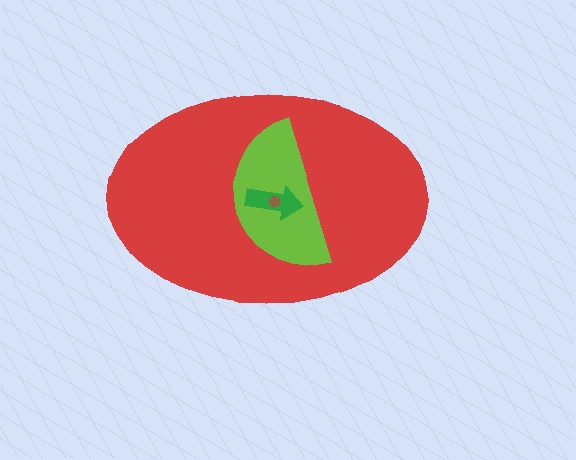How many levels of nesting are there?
4.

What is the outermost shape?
The red ellipse.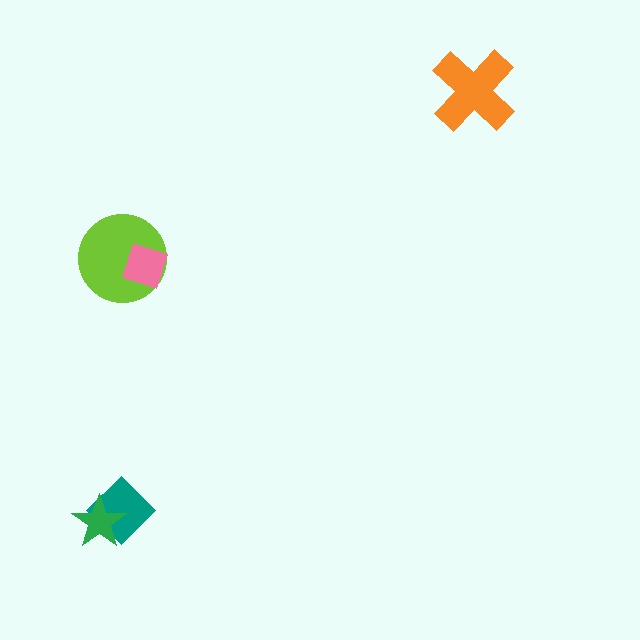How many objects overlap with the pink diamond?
1 object overlaps with the pink diamond.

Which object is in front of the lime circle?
The pink diamond is in front of the lime circle.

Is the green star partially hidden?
No, no other shape covers it.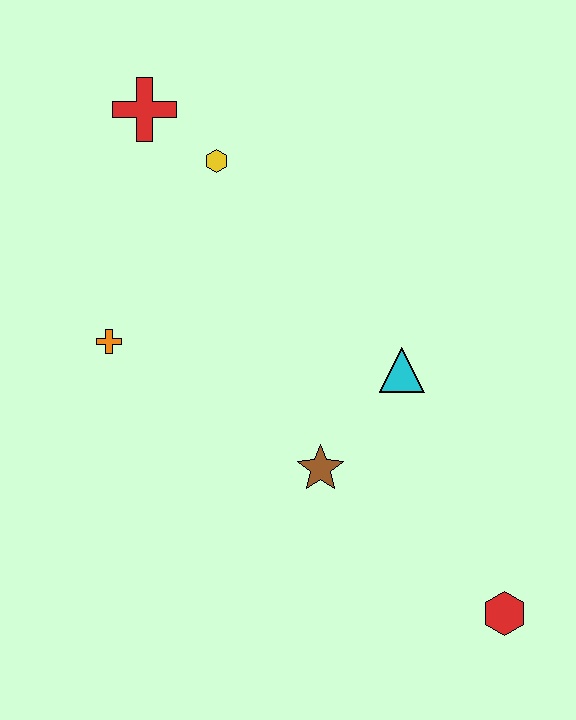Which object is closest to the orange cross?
The yellow hexagon is closest to the orange cross.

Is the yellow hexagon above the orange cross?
Yes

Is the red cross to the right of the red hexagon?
No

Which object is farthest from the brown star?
The red cross is farthest from the brown star.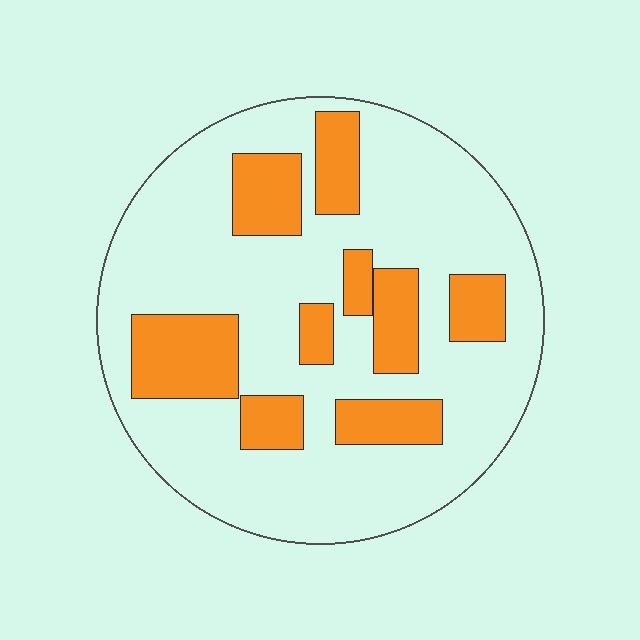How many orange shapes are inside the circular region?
9.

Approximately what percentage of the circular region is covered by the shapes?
Approximately 25%.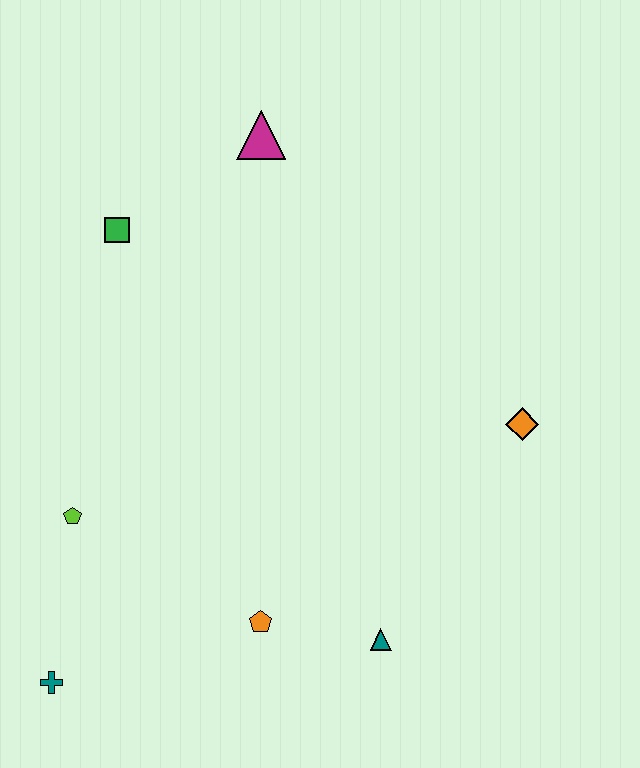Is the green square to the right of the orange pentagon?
No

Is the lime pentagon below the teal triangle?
No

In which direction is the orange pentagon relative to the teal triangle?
The orange pentagon is to the left of the teal triangle.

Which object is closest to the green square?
The magenta triangle is closest to the green square.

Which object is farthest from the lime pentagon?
The orange diamond is farthest from the lime pentagon.